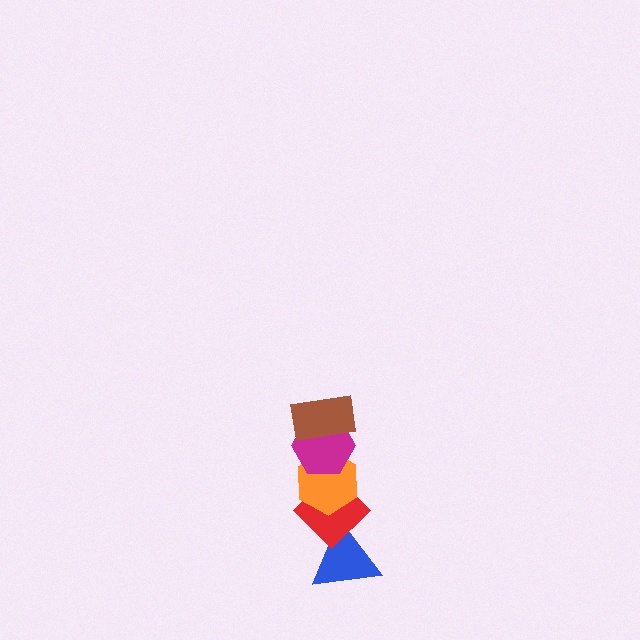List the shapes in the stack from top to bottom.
From top to bottom: the brown rectangle, the magenta hexagon, the orange hexagon, the red diamond, the blue triangle.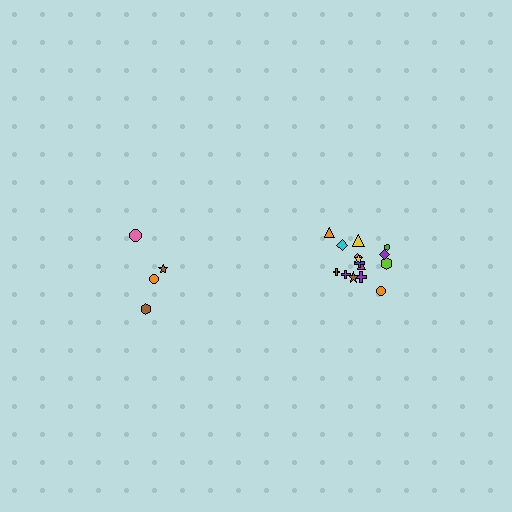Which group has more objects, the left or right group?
The right group.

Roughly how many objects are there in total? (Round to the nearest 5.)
Roughly 20 objects in total.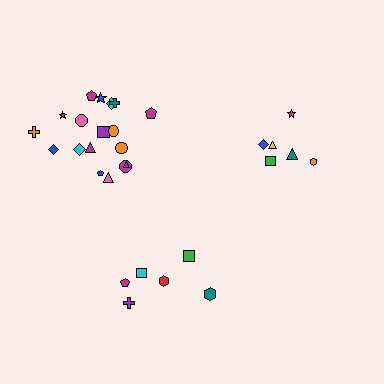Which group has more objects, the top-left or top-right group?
The top-left group.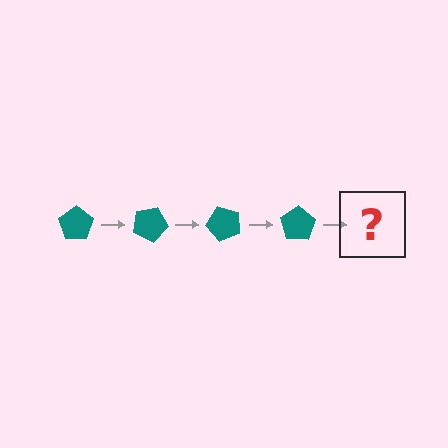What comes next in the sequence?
The next element should be a teal pentagon rotated 100 degrees.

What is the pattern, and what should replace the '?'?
The pattern is that the pentagon rotates 25 degrees each step. The '?' should be a teal pentagon rotated 100 degrees.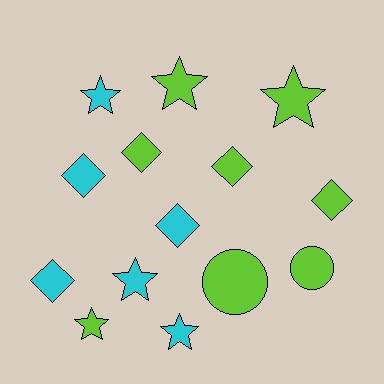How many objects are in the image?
There are 14 objects.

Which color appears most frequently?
Lime, with 8 objects.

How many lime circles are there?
There are 2 lime circles.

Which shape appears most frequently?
Diamond, with 6 objects.